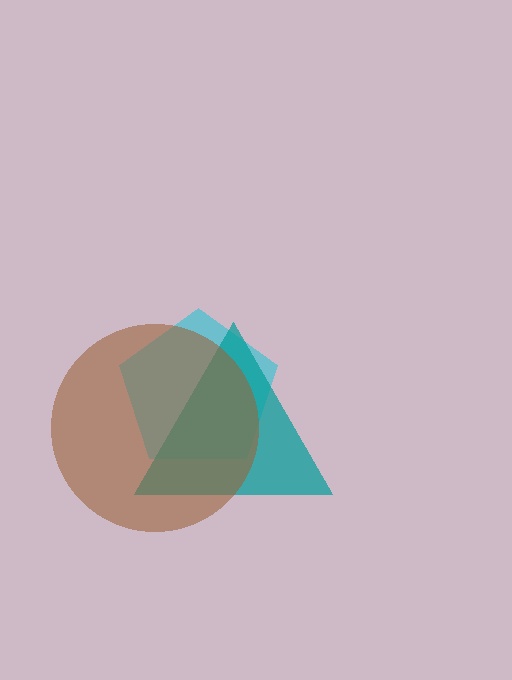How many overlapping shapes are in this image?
There are 3 overlapping shapes in the image.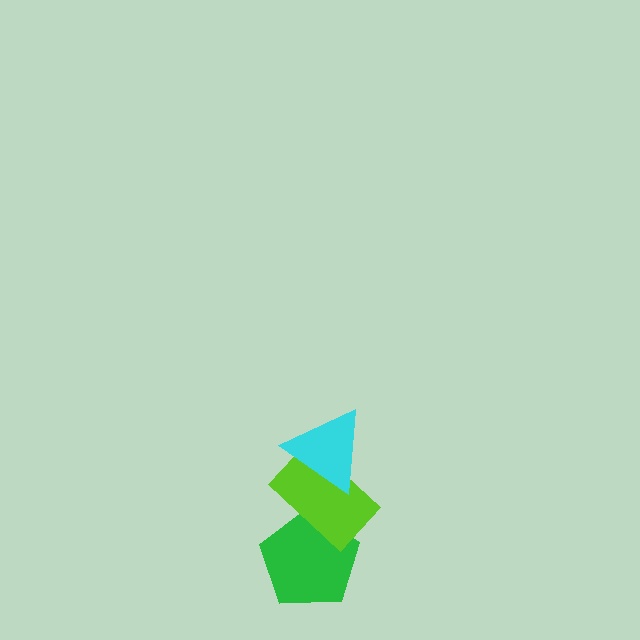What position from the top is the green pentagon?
The green pentagon is 3rd from the top.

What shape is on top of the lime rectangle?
The cyan triangle is on top of the lime rectangle.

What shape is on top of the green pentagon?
The lime rectangle is on top of the green pentagon.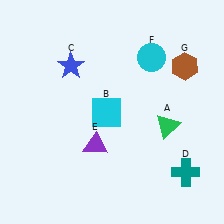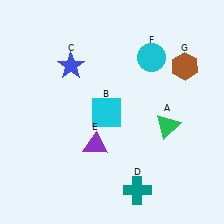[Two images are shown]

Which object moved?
The teal cross (D) moved left.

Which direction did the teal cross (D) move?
The teal cross (D) moved left.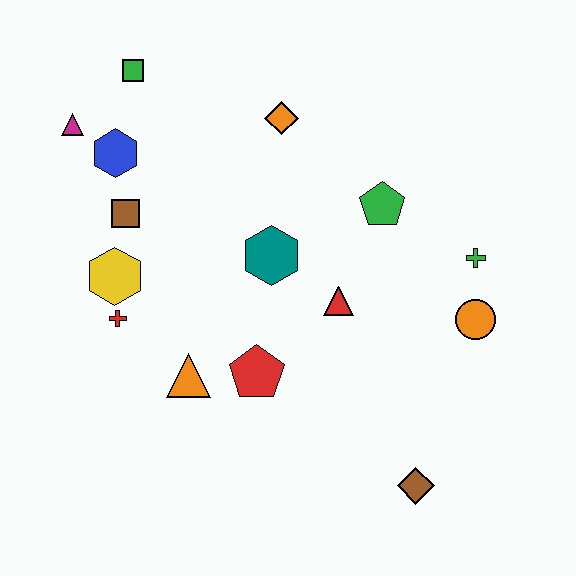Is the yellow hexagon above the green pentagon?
No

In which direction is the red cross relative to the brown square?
The red cross is below the brown square.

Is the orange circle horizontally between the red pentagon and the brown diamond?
No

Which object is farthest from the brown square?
The brown diamond is farthest from the brown square.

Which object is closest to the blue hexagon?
The magenta triangle is closest to the blue hexagon.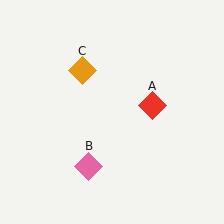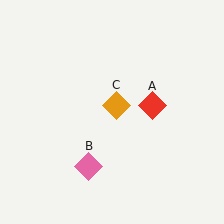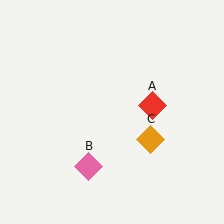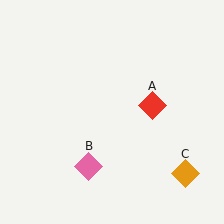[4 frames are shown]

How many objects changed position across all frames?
1 object changed position: orange diamond (object C).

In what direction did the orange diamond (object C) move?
The orange diamond (object C) moved down and to the right.